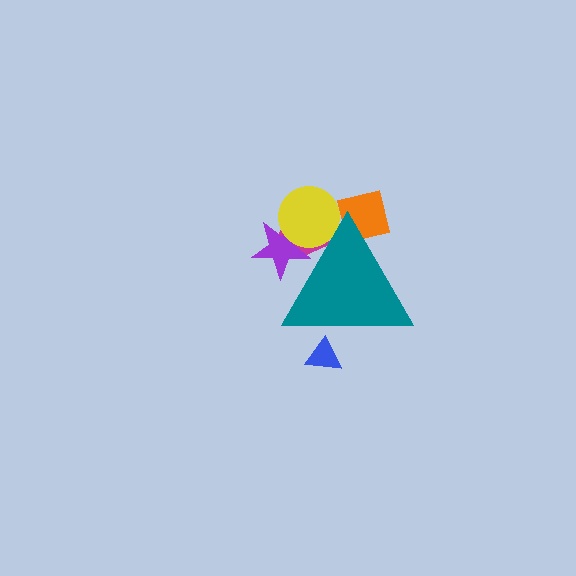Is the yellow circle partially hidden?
Yes, the yellow circle is partially hidden behind the teal triangle.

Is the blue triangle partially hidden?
Yes, the blue triangle is partially hidden behind the teal triangle.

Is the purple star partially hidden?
Yes, the purple star is partially hidden behind the teal triangle.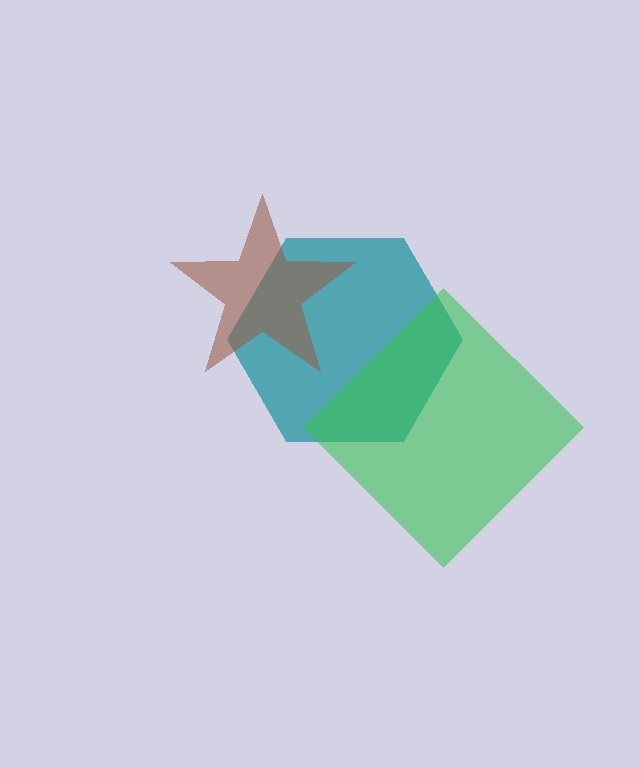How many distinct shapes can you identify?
There are 3 distinct shapes: a teal hexagon, a brown star, a green diamond.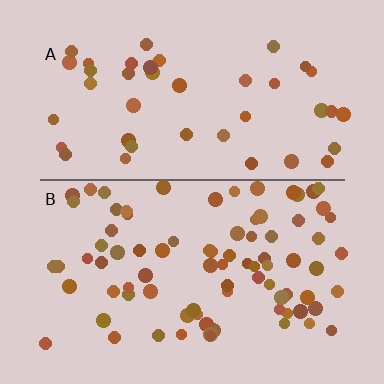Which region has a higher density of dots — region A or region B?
B (the bottom).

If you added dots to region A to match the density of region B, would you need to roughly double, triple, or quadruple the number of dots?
Approximately double.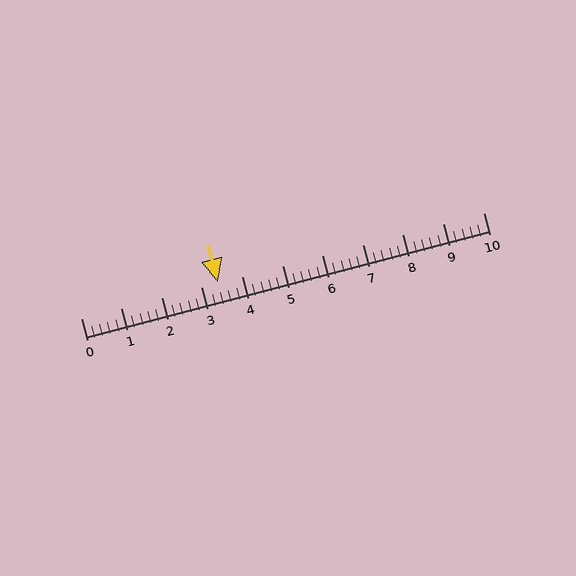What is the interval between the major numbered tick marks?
The major tick marks are spaced 1 units apart.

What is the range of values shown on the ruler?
The ruler shows values from 0 to 10.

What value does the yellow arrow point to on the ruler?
The yellow arrow points to approximately 3.4.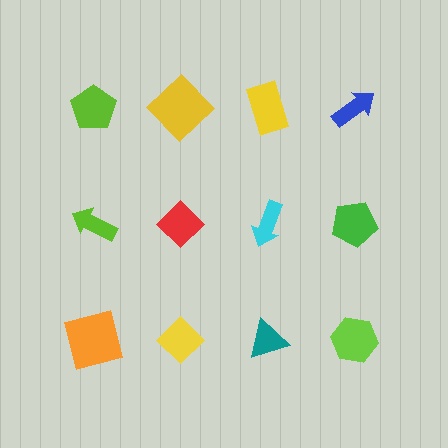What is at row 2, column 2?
A red diamond.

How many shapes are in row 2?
4 shapes.